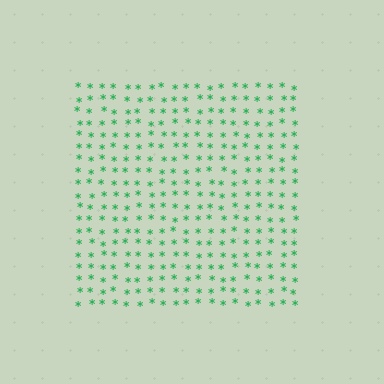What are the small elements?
The small elements are asterisks.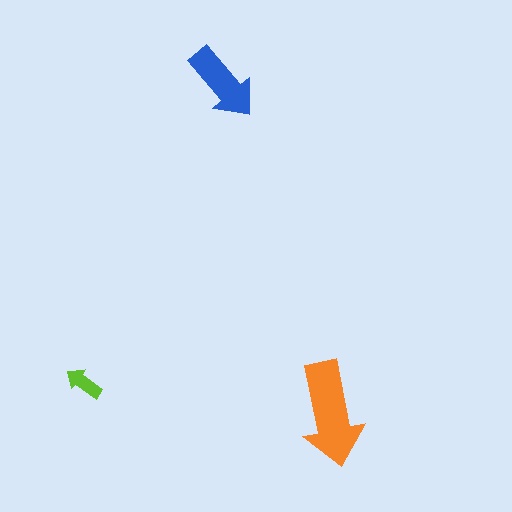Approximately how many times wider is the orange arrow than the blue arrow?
About 1.5 times wider.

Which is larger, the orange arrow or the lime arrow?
The orange one.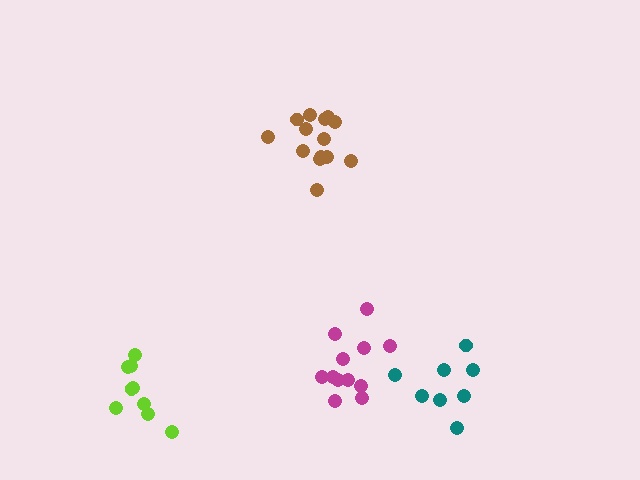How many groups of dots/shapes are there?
There are 4 groups.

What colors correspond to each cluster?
The clusters are colored: magenta, brown, lime, teal.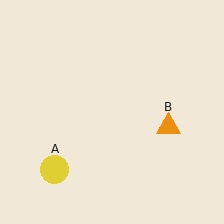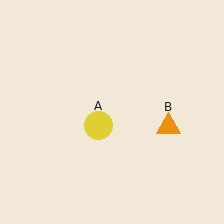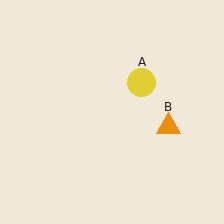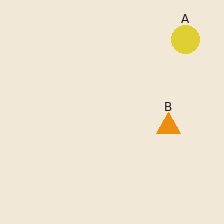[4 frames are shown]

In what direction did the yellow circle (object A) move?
The yellow circle (object A) moved up and to the right.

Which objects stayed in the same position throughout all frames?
Orange triangle (object B) remained stationary.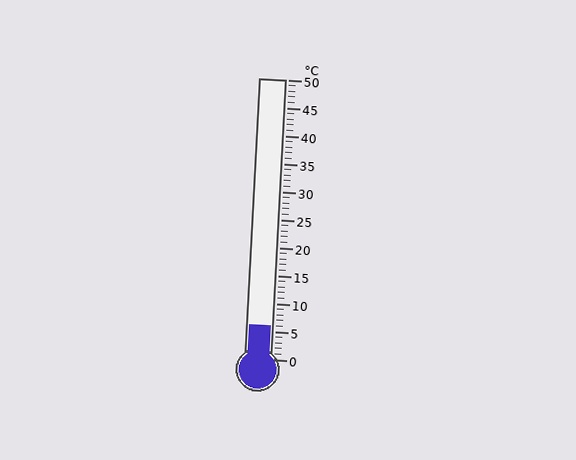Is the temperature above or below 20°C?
The temperature is below 20°C.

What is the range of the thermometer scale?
The thermometer scale ranges from 0°C to 50°C.